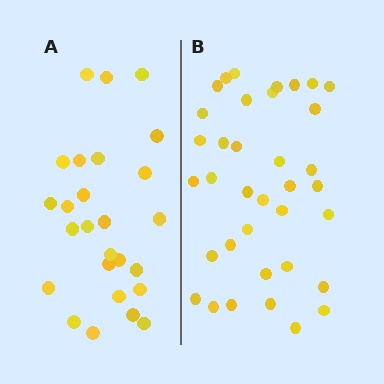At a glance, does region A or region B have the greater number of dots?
Region B (the right region) has more dots.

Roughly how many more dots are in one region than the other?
Region B has roughly 10 or so more dots than region A.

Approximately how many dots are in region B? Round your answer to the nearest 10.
About 40 dots. (The exact count is 36, which rounds to 40.)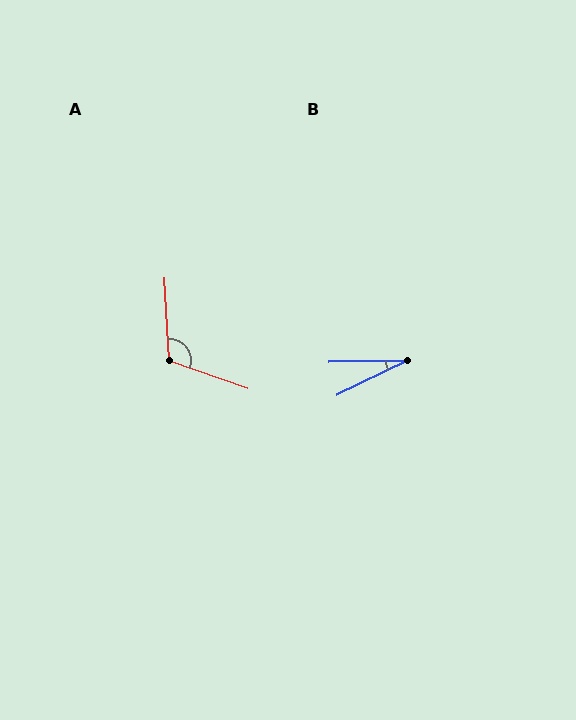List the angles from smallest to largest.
B (25°), A (112°).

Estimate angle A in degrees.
Approximately 112 degrees.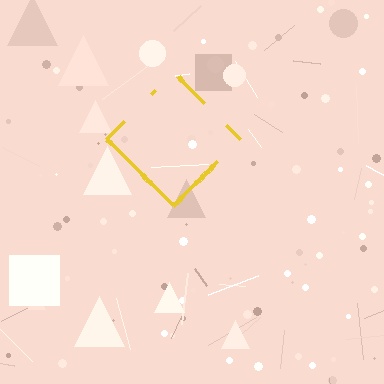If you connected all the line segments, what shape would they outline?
They would outline a diamond.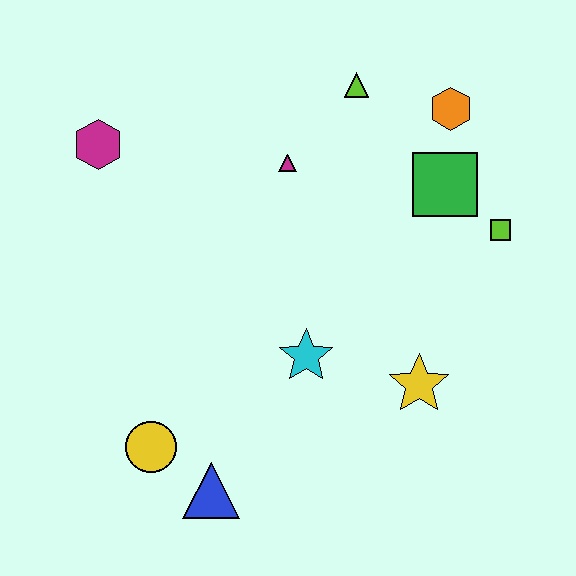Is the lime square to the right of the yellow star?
Yes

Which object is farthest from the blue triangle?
The orange hexagon is farthest from the blue triangle.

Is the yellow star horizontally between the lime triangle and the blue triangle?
No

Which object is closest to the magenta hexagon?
The magenta triangle is closest to the magenta hexagon.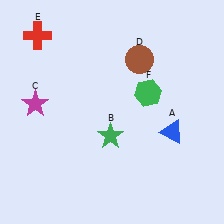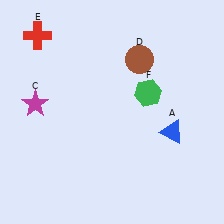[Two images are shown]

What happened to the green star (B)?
The green star (B) was removed in Image 2. It was in the bottom-left area of Image 1.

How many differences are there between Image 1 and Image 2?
There is 1 difference between the two images.